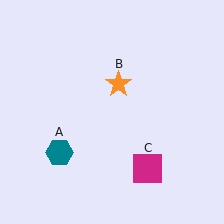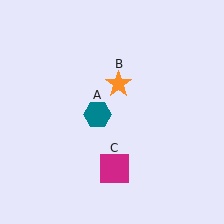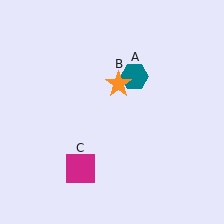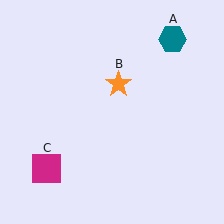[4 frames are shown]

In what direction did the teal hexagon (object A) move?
The teal hexagon (object A) moved up and to the right.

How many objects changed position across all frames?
2 objects changed position: teal hexagon (object A), magenta square (object C).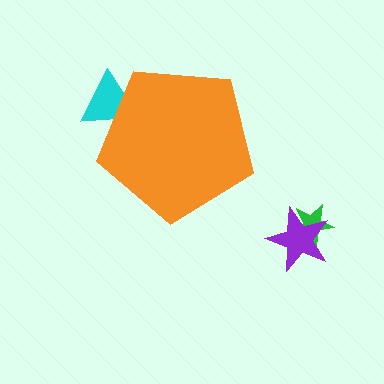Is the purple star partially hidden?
No, the purple star is fully visible.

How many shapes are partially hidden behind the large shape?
1 shape is partially hidden.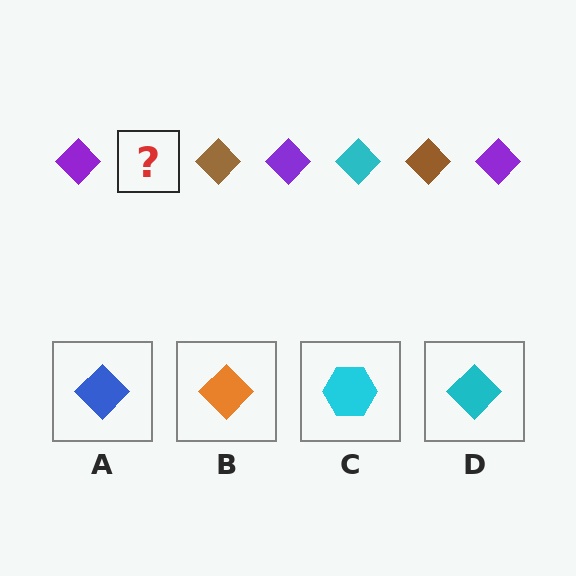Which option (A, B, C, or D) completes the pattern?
D.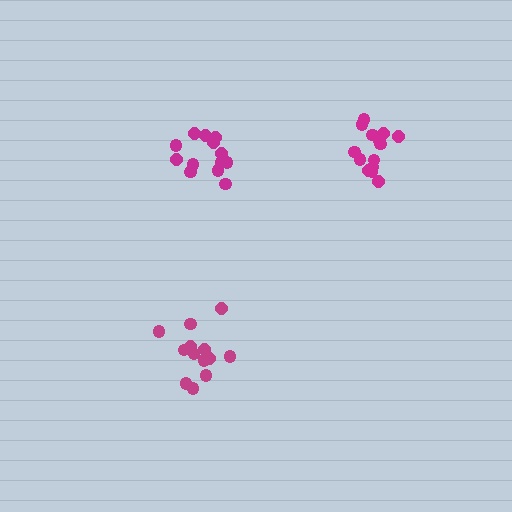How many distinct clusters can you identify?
There are 3 distinct clusters.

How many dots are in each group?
Group 1: 14 dots, Group 2: 13 dots, Group 3: 13 dots (40 total).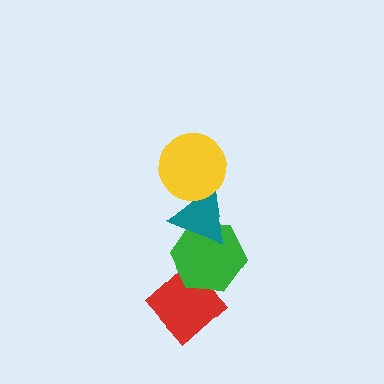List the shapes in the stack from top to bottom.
From top to bottom: the yellow circle, the teal triangle, the green hexagon, the red diamond.